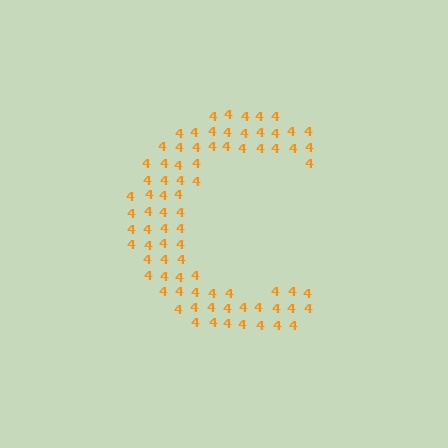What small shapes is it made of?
It is made of small digit 4's.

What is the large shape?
The large shape is the letter C.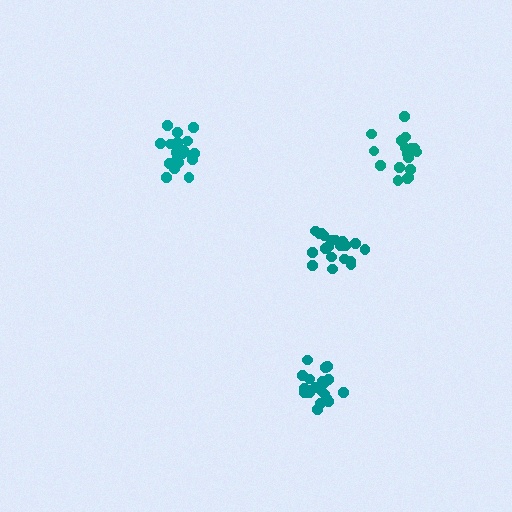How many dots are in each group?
Group 1: 17 dots, Group 2: 20 dots, Group 3: 20 dots, Group 4: 20 dots (77 total).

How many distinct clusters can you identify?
There are 4 distinct clusters.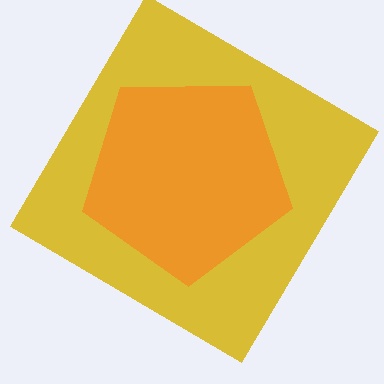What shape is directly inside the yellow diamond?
The orange pentagon.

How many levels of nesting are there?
2.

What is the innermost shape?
The orange pentagon.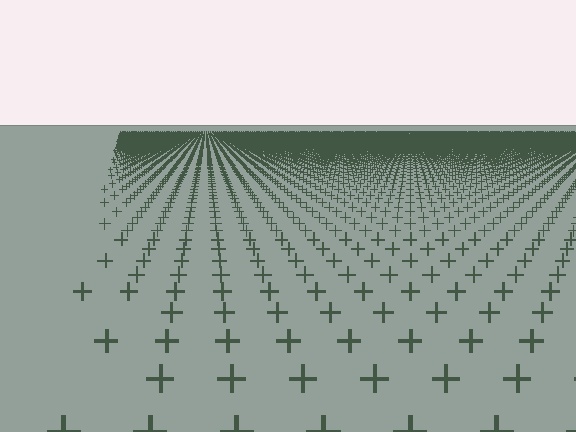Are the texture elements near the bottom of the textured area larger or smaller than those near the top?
Larger. Near the bottom, elements are closer to the viewer and appear at a bigger on-screen size.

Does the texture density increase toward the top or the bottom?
Density increases toward the top.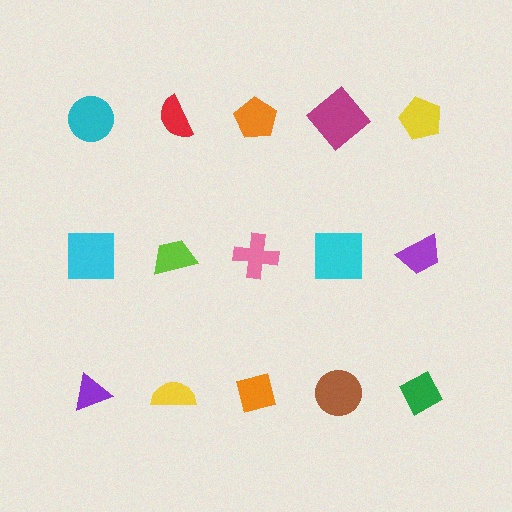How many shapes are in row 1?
5 shapes.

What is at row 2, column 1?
A cyan square.